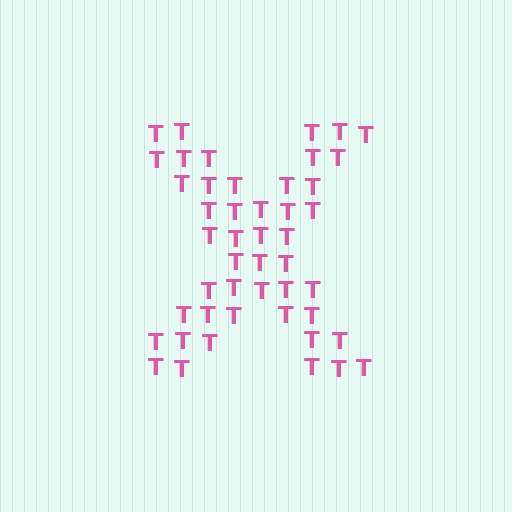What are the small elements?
The small elements are letter T's.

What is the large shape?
The large shape is the letter X.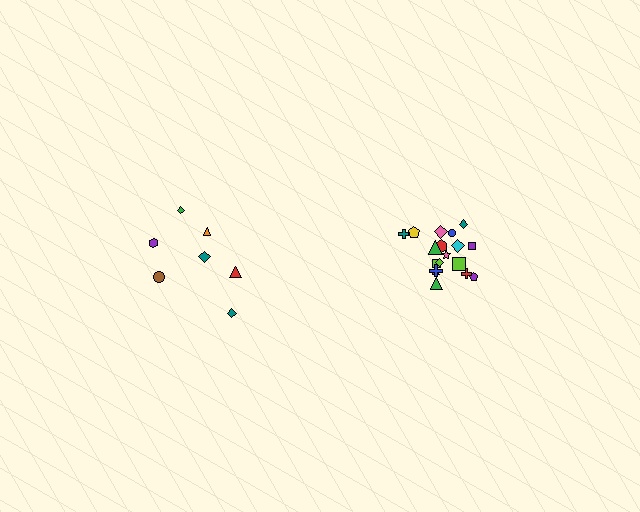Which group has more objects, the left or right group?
The right group.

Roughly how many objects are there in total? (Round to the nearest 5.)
Roughly 25 objects in total.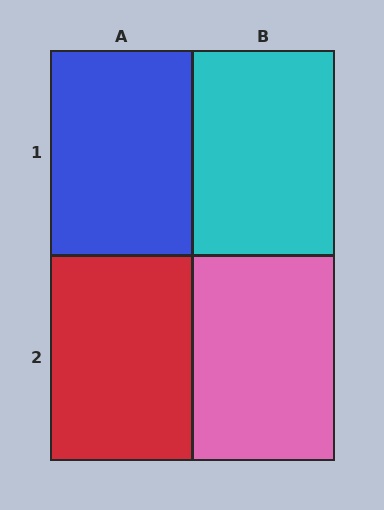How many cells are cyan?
1 cell is cyan.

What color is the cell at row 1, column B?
Cyan.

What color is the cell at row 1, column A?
Blue.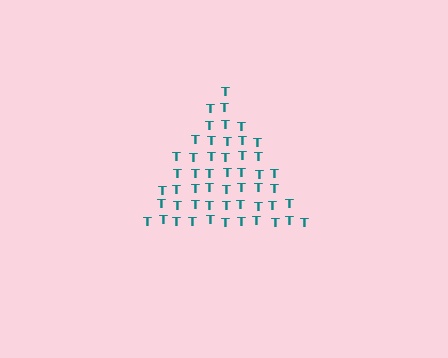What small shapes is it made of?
It is made of small letter T's.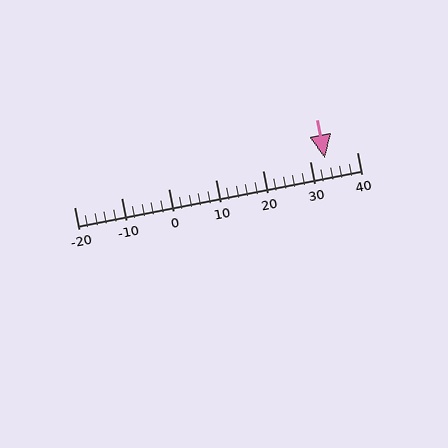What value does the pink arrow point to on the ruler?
The pink arrow points to approximately 33.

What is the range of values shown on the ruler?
The ruler shows values from -20 to 40.